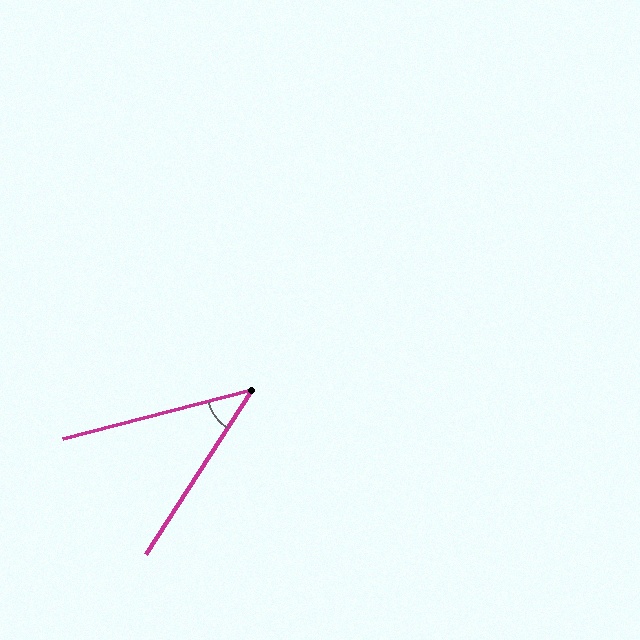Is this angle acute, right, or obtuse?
It is acute.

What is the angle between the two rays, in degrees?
Approximately 43 degrees.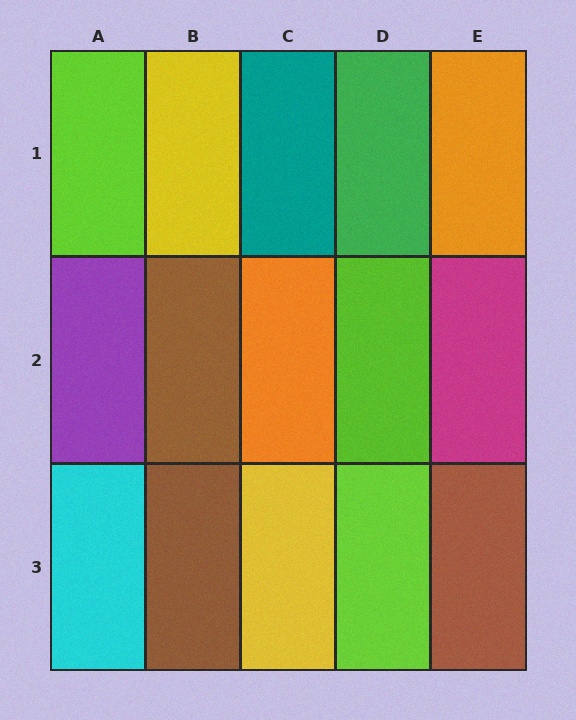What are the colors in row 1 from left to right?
Lime, yellow, teal, green, orange.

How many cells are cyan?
1 cell is cyan.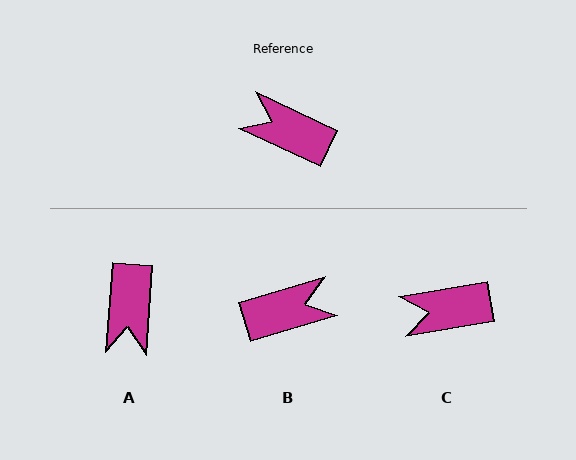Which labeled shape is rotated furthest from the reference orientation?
B, about 138 degrees away.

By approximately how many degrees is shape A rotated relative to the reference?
Approximately 111 degrees counter-clockwise.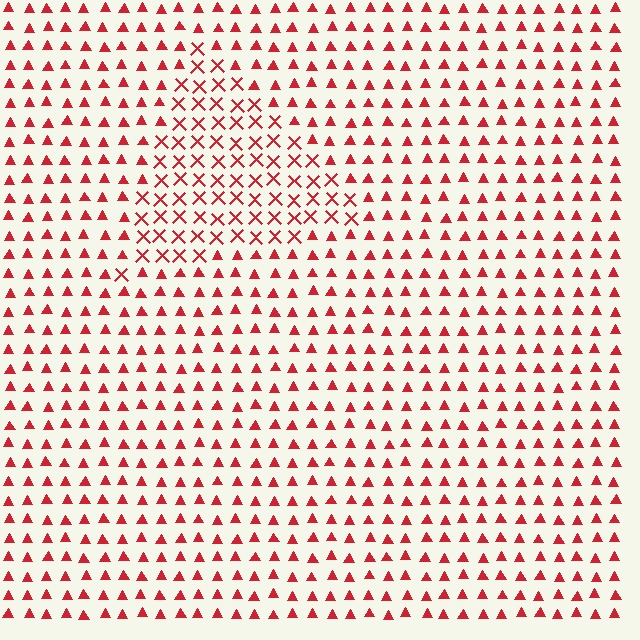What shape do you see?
I see a triangle.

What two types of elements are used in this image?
The image uses X marks inside the triangle region and triangles outside it.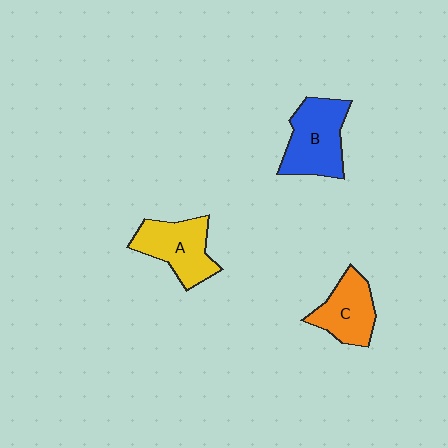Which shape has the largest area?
Shape B (blue).